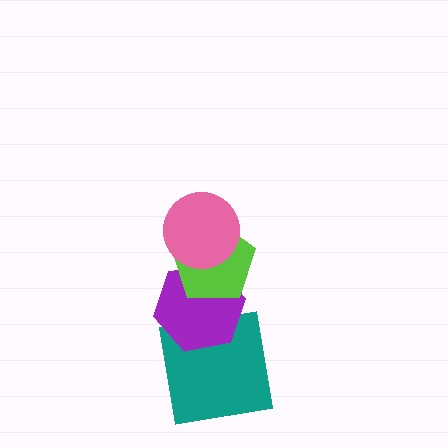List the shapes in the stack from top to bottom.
From top to bottom: the pink circle, the lime pentagon, the purple hexagon, the teal square.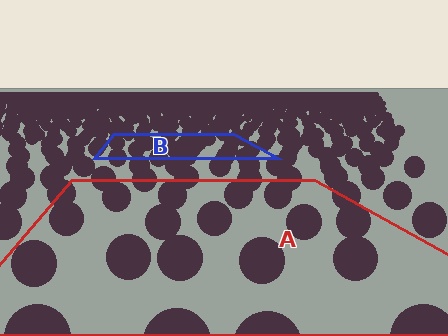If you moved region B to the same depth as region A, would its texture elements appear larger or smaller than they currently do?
They would appear larger. At a closer depth, the same texture elements are projected at a bigger on-screen size.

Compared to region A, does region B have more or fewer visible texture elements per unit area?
Region B has more texture elements per unit area — they are packed more densely because it is farther away.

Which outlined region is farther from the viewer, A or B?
Region B is farther from the viewer — the texture elements inside it appear smaller and more densely packed.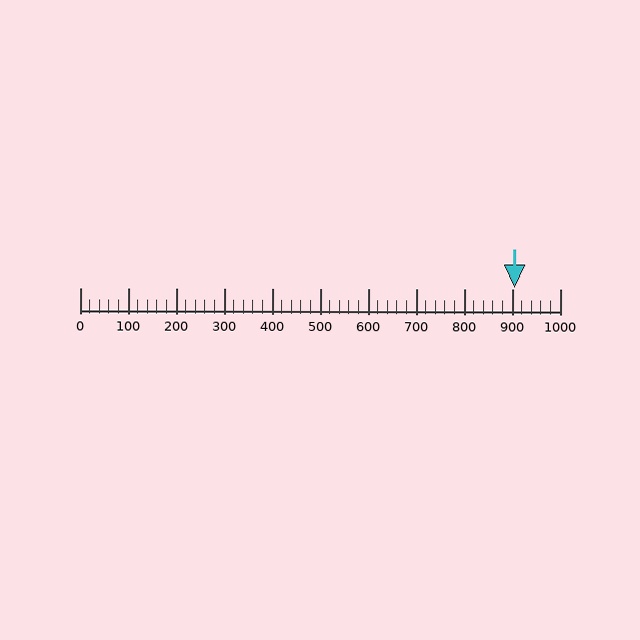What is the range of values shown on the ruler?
The ruler shows values from 0 to 1000.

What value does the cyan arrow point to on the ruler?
The cyan arrow points to approximately 904.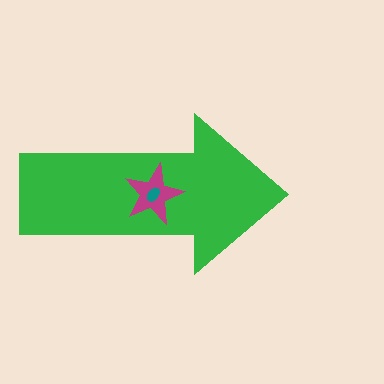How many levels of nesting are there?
3.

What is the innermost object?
The teal ellipse.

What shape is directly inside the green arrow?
The magenta star.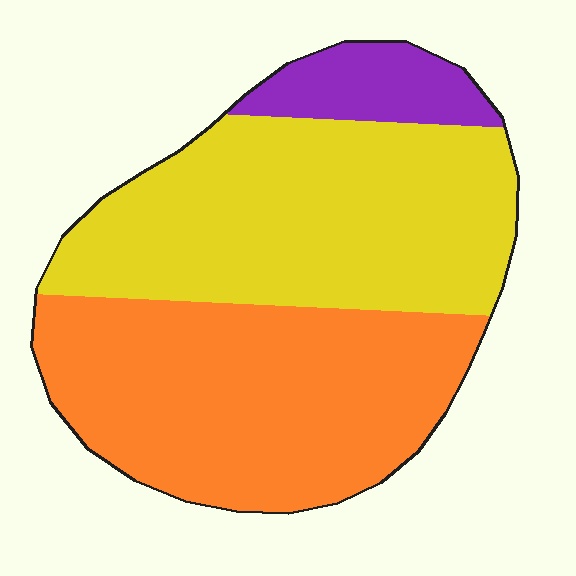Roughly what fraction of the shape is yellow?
Yellow covers 45% of the shape.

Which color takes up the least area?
Purple, at roughly 10%.